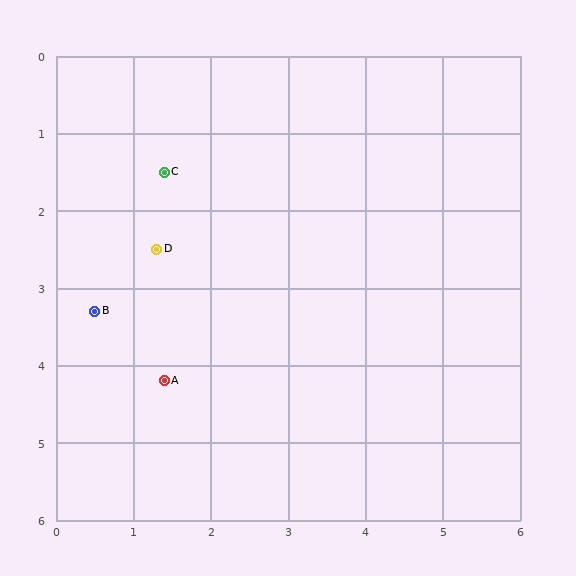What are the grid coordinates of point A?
Point A is at approximately (1.4, 4.2).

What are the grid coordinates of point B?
Point B is at approximately (0.5, 3.3).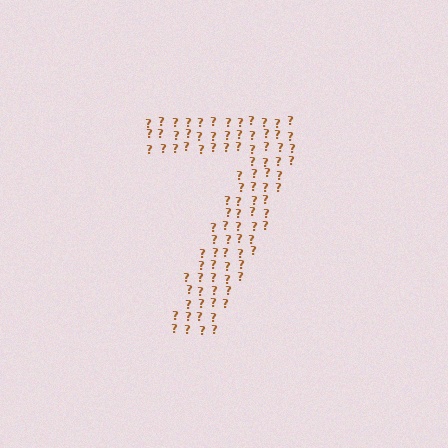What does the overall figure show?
The overall figure shows the digit 7.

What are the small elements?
The small elements are question marks.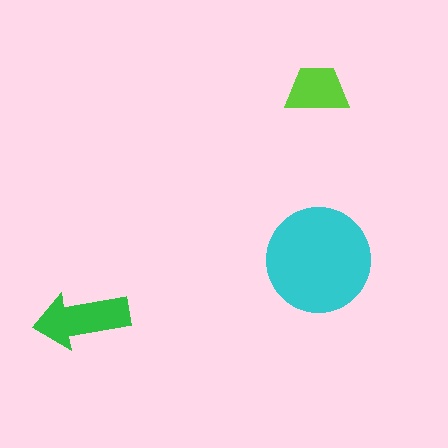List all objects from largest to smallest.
The cyan circle, the green arrow, the lime trapezoid.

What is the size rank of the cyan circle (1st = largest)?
1st.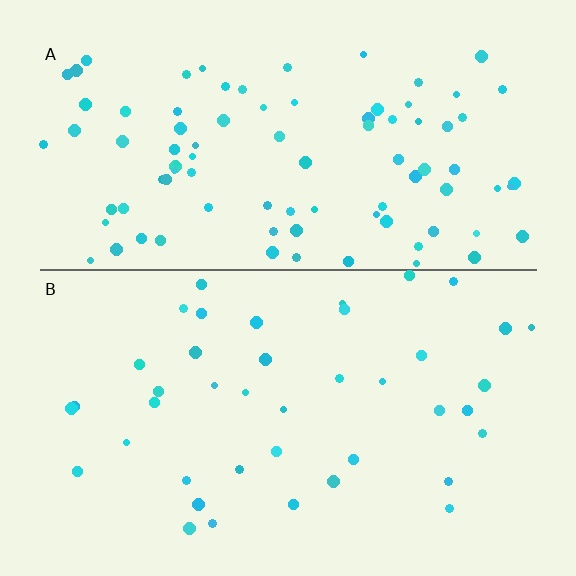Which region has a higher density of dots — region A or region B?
A (the top).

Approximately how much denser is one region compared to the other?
Approximately 2.2× — region A over region B.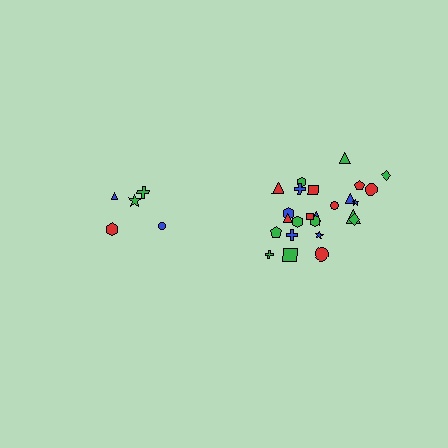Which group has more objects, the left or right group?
The right group.